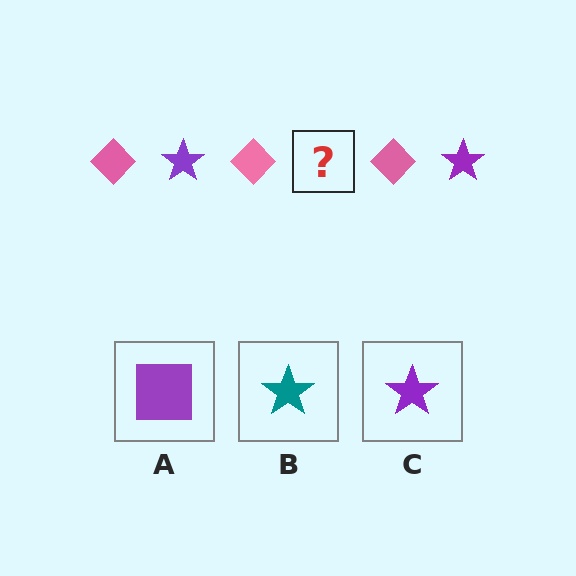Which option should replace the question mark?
Option C.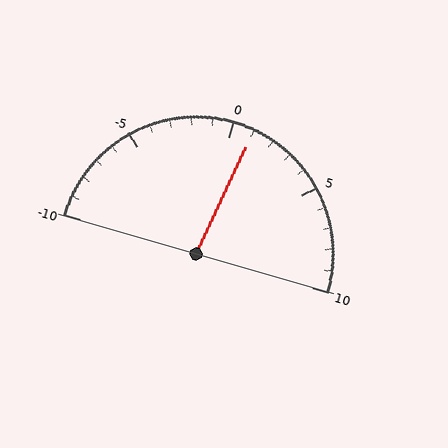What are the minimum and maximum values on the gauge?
The gauge ranges from -10 to 10.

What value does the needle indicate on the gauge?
The needle indicates approximately 1.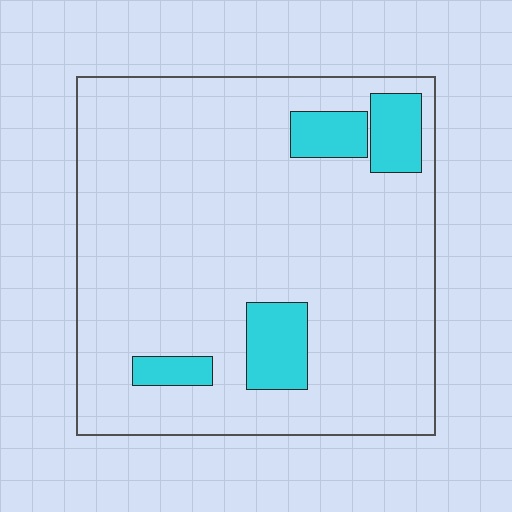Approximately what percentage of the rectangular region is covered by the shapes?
Approximately 10%.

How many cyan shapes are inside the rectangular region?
4.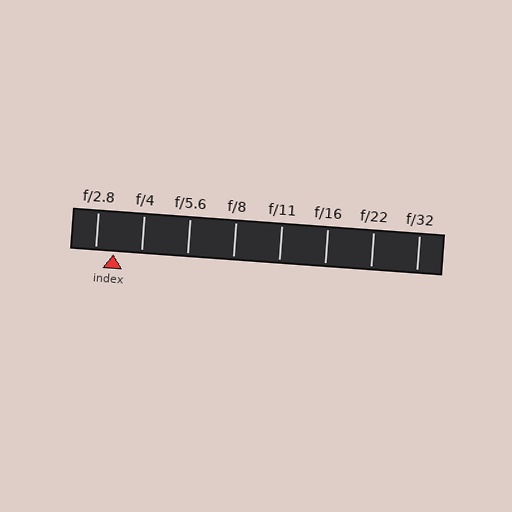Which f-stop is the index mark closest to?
The index mark is closest to f/2.8.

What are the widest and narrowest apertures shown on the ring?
The widest aperture shown is f/2.8 and the narrowest is f/32.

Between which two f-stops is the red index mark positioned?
The index mark is between f/2.8 and f/4.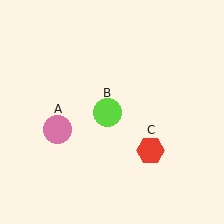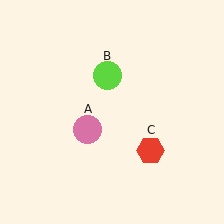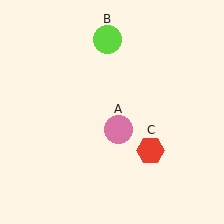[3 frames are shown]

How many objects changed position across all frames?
2 objects changed position: pink circle (object A), lime circle (object B).